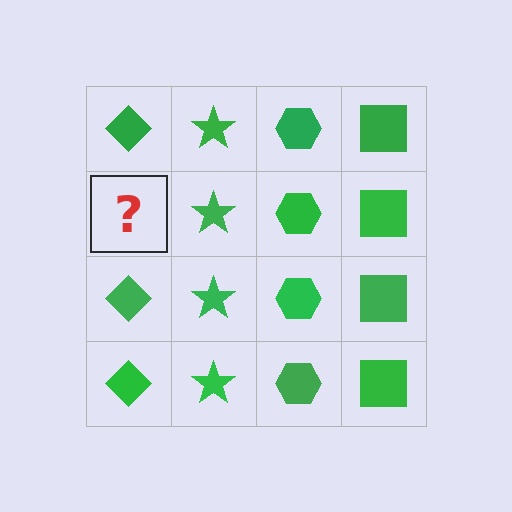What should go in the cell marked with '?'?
The missing cell should contain a green diamond.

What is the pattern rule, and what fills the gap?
The rule is that each column has a consistent shape. The gap should be filled with a green diamond.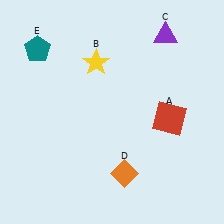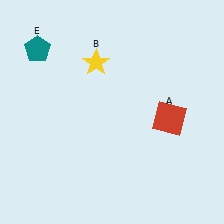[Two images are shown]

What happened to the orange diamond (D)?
The orange diamond (D) was removed in Image 2. It was in the bottom-right area of Image 1.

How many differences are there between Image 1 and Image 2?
There are 2 differences between the two images.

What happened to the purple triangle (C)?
The purple triangle (C) was removed in Image 2. It was in the top-right area of Image 1.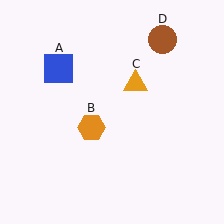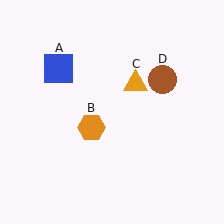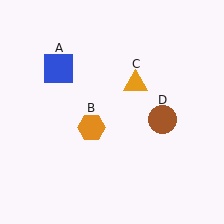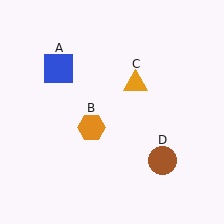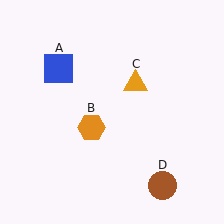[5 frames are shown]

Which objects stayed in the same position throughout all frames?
Blue square (object A) and orange hexagon (object B) and orange triangle (object C) remained stationary.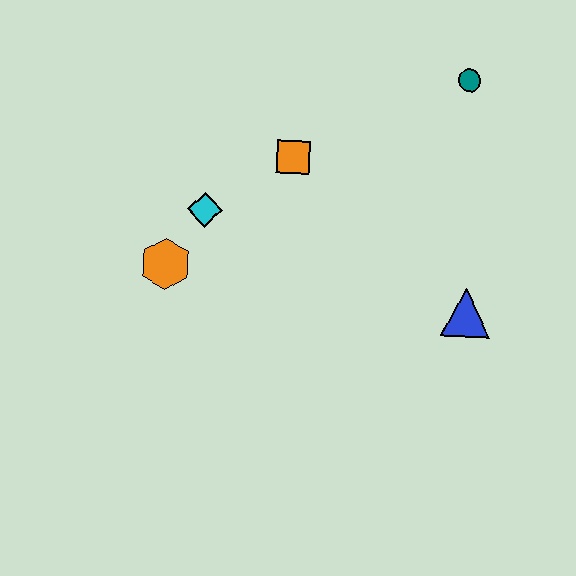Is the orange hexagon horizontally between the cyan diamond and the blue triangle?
No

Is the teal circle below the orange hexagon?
No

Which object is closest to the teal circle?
The orange square is closest to the teal circle.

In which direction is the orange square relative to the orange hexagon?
The orange square is to the right of the orange hexagon.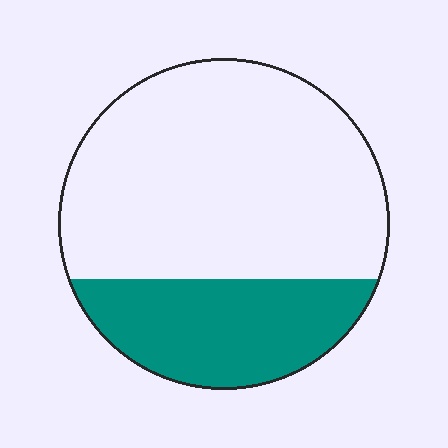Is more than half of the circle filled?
No.